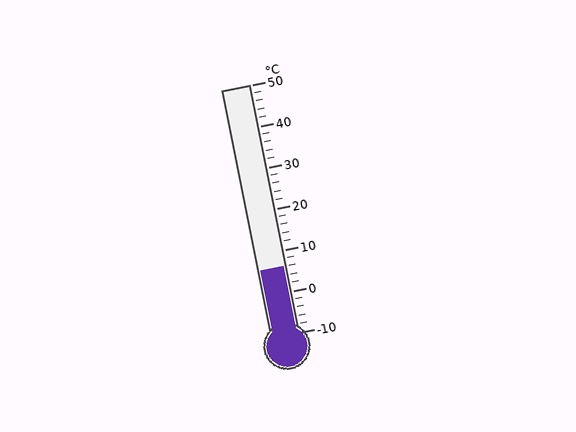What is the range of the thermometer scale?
The thermometer scale ranges from -10°C to 50°C.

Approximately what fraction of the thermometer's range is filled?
The thermometer is filled to approximately 25% of its range.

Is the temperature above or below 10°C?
The temperature is below 10°C.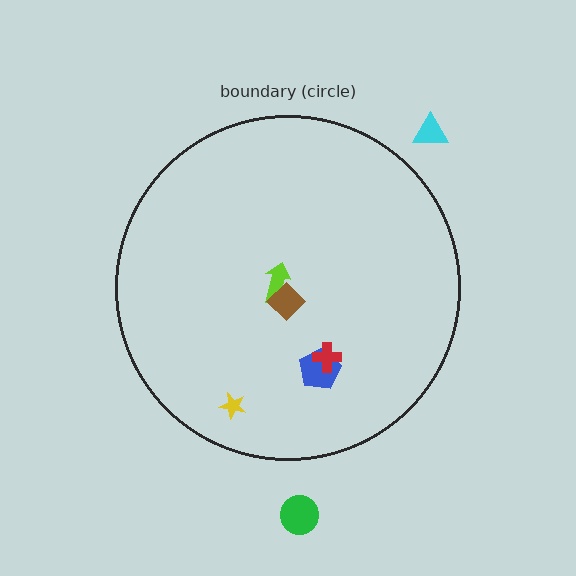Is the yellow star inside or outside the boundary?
Inside.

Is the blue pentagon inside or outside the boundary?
Inside.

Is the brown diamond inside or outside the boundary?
Inside.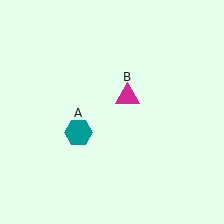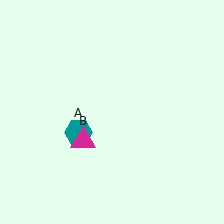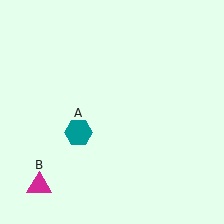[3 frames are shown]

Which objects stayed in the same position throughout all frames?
Teal hexagon (object A) remained stationary.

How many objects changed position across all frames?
1 object changed position: magenta triangle (object B).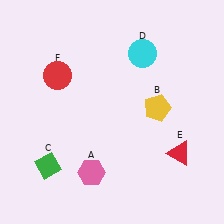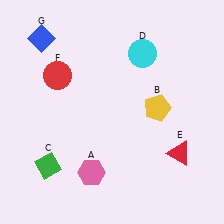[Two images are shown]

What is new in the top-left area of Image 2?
A blue diamond (G) was added in the top-left area of Image 2.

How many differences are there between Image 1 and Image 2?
There is 1 difference between the two images.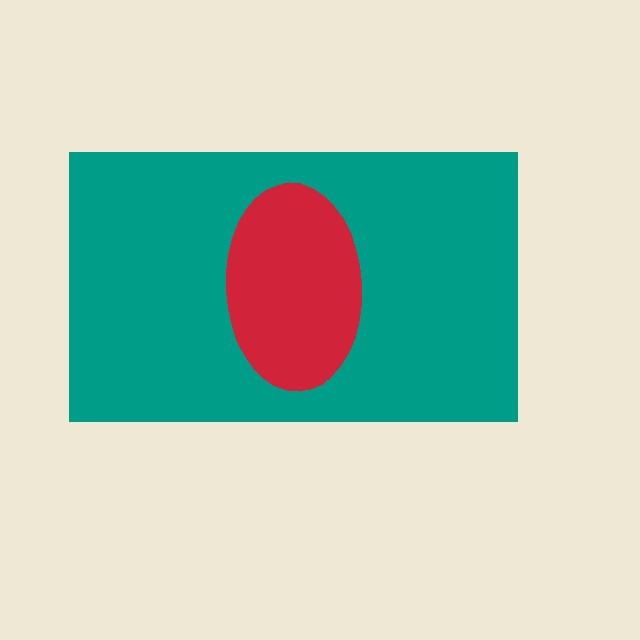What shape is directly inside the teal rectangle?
The red ellipse.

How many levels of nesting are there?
2.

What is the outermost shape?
The teal rectangle.